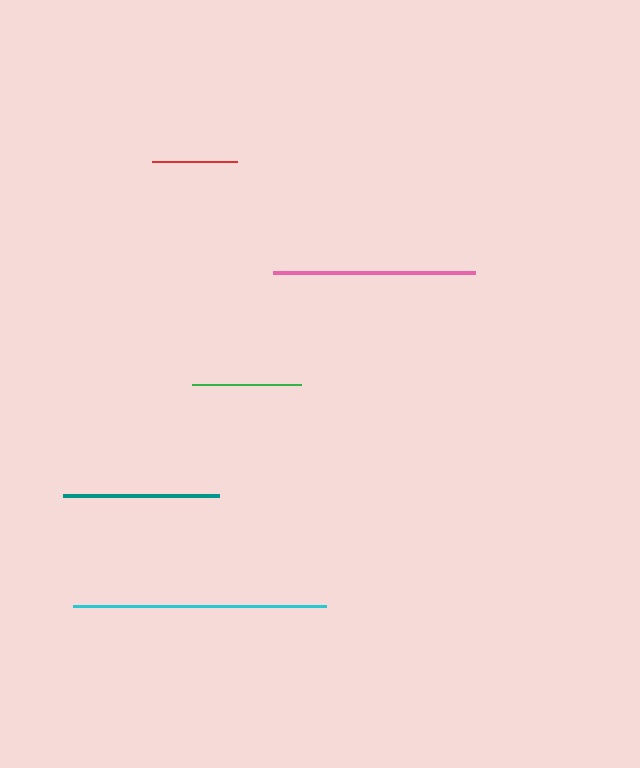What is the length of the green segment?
The green segment is approximately 110 pixels long.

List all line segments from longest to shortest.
From longest to shortest: cyan, pink, teal, green, red.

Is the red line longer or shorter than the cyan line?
The cyan line is longer than the red line.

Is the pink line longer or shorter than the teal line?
The pink line is longer than the teal line.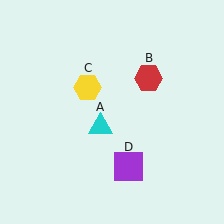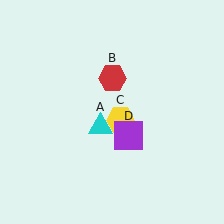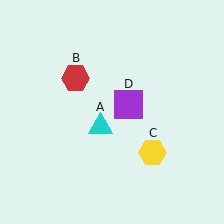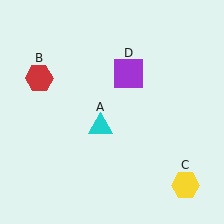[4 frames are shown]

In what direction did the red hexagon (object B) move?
The red hexagon (object B) moved left.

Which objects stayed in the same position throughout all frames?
Cyan triangle (object A) remained stationary.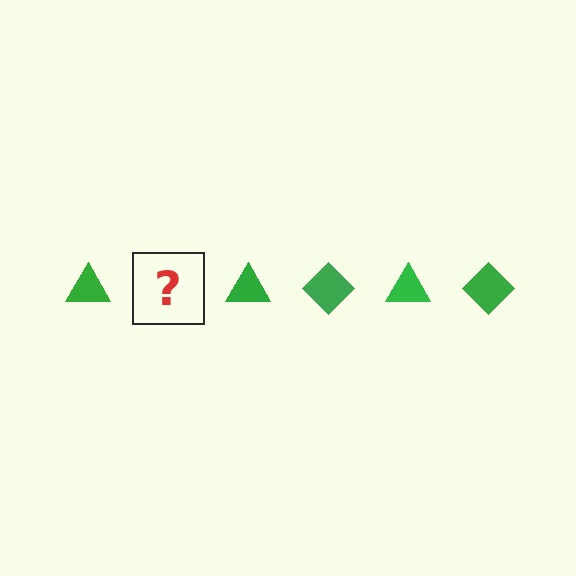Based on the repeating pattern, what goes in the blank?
The blank should be a green diamond.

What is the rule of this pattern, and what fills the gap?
The rule is that the pattern cycles through triangle, diamond shapes in green. The gap should be filled with a green diamond.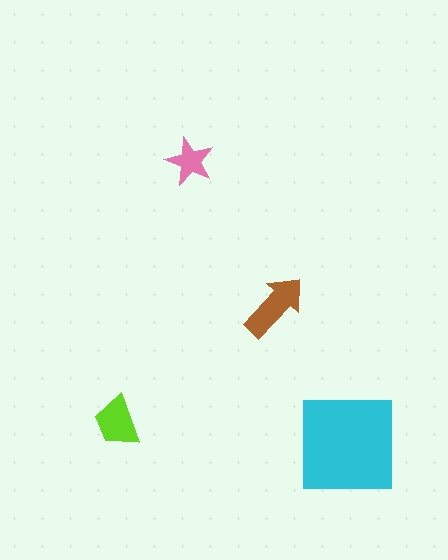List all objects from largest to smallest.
The cyan square, the brown arrow, the lime trapezoid, the pink star.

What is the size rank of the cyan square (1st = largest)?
1st.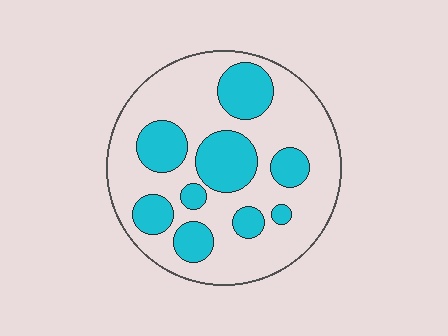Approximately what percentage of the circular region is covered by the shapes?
Approximately 30%.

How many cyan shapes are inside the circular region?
9.